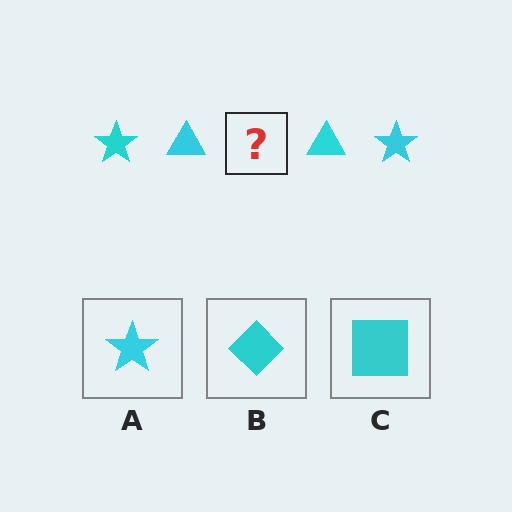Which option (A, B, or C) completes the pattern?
A.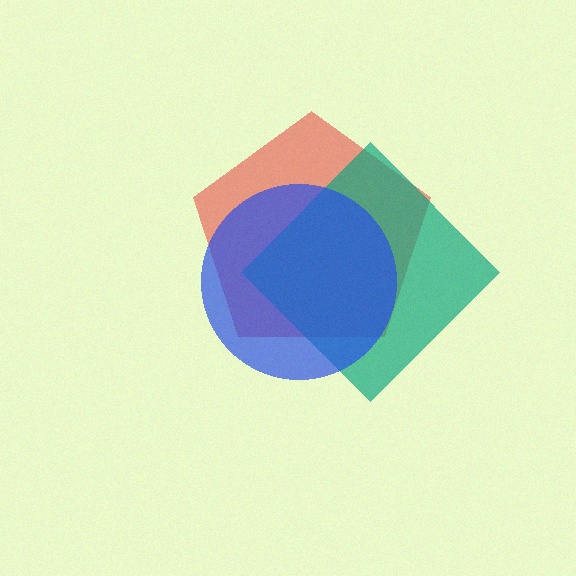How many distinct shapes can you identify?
There are 3 distinct shapes: a red pentagon, a teal diamond, a blue circle.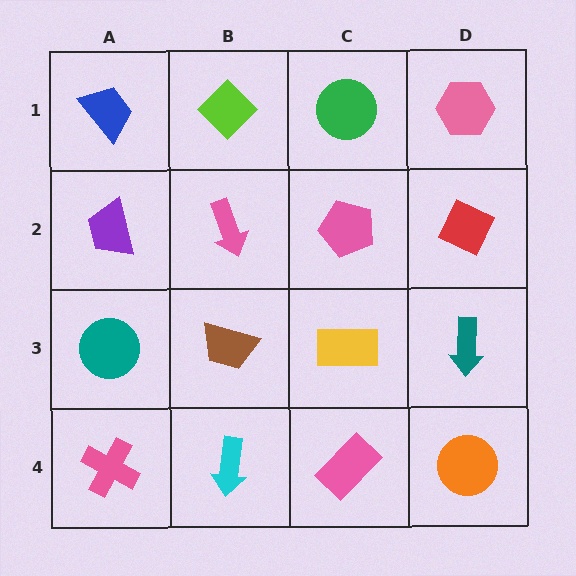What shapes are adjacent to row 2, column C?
A green circle (row 1, column C), a yellow rectangle (row 3, column C), a pink arrow (row 2, column B), a red diamond (row 2, column D).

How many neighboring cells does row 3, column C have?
4.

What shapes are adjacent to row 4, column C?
A yellow rectangle (row 3, column C), a cyan arrow (row 4, column B), an orange circle (row 4, column D).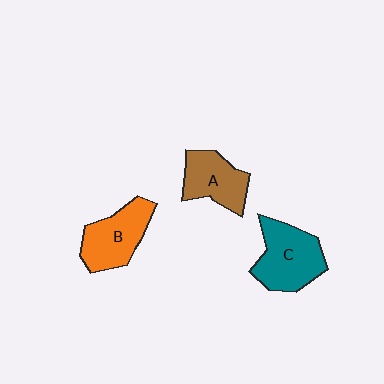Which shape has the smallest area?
Shape A (brown).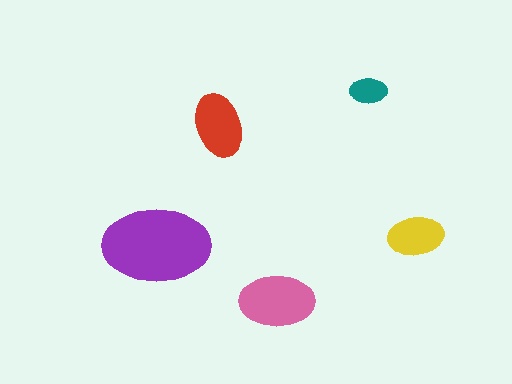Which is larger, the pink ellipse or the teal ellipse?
The pink one.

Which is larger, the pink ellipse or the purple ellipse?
The purple one.